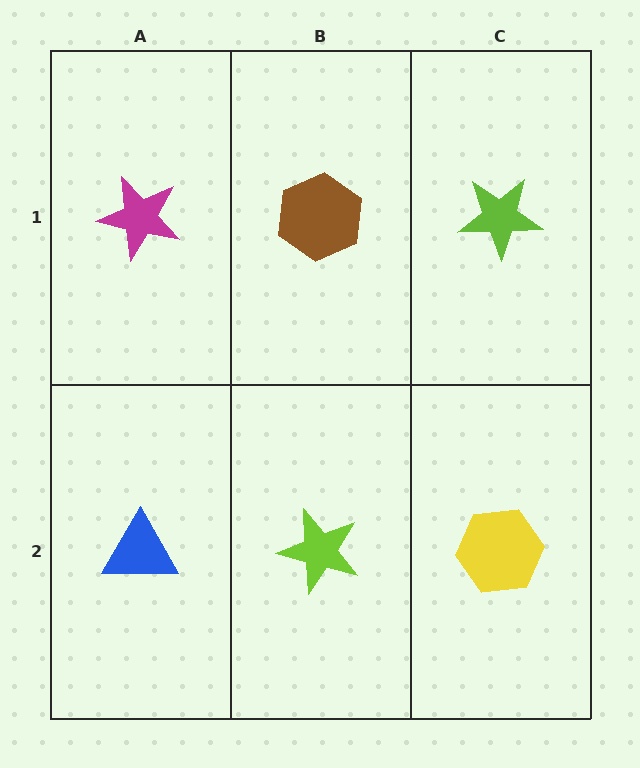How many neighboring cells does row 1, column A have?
2.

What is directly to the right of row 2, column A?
A lime star.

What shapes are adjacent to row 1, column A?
A blue triangle (row 2, column A), a brown hexagon (row 1, column B).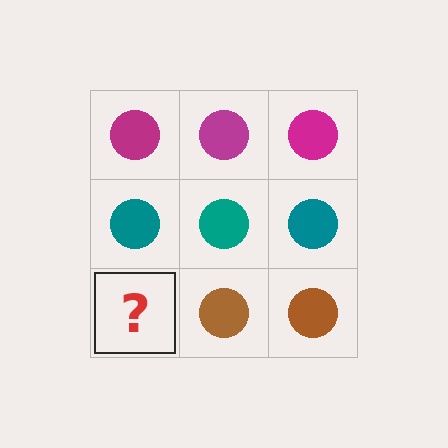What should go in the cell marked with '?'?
The missing cell should contain a brown circle.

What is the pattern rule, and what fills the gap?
The rule is that each row has a consistent color. The gap should be filled with a brown circle.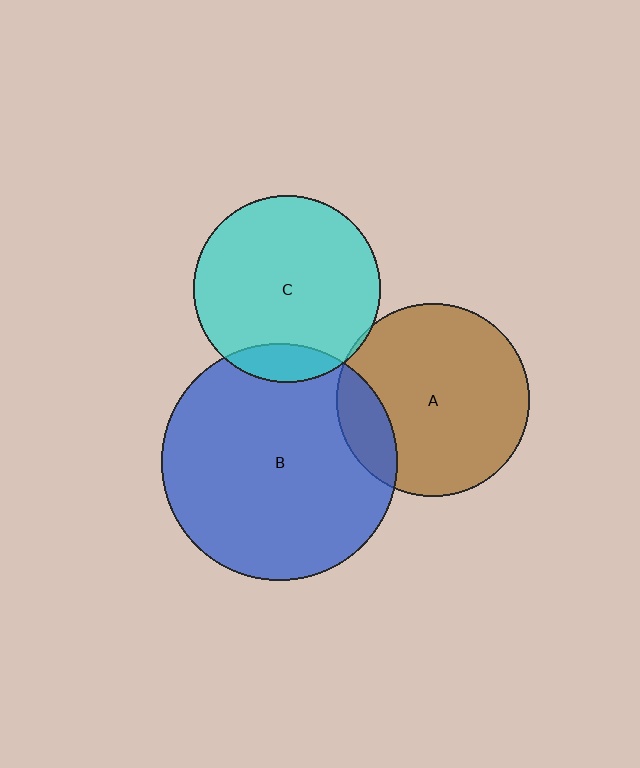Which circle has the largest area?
Circle B (blue).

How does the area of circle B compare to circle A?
Approximately 1.5 times.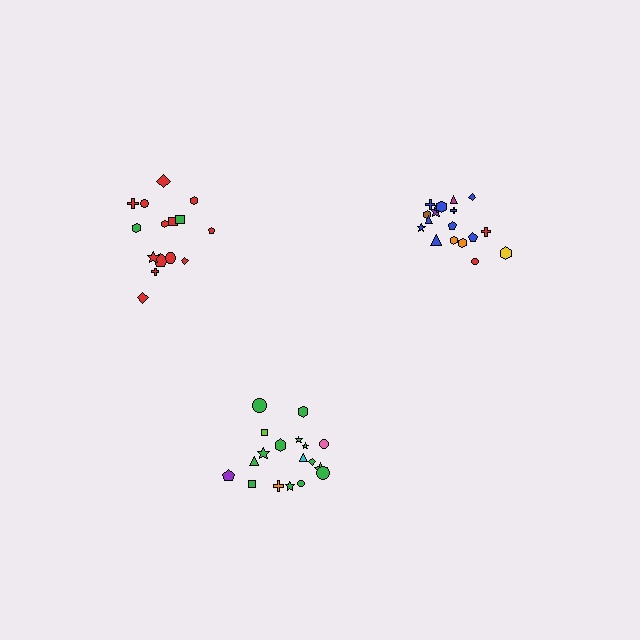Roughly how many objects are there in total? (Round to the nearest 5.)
Roughly 50 objects in total.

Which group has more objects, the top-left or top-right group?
The top-right group.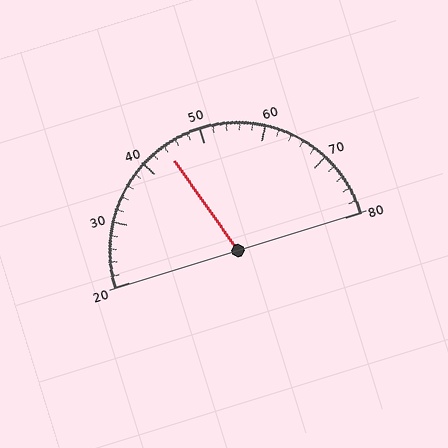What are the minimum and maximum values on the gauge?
The gauge ranges from 20 to 80.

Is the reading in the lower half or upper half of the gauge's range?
The reading is in the lower half of the range (20 to 80).